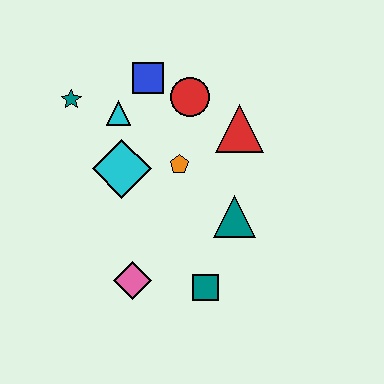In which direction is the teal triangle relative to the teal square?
The teal triangle is above the teal square.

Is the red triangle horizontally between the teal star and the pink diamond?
No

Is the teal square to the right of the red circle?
Yes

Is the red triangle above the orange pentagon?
Yes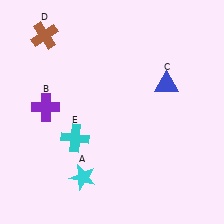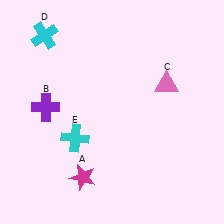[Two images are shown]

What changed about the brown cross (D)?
In Image 1, D is brown. In Image 2, it changed to cyan.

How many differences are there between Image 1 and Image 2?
There are 3 differences between the two images.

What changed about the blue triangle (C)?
In Image 1, C is blue. In Image 2, it changed to pink.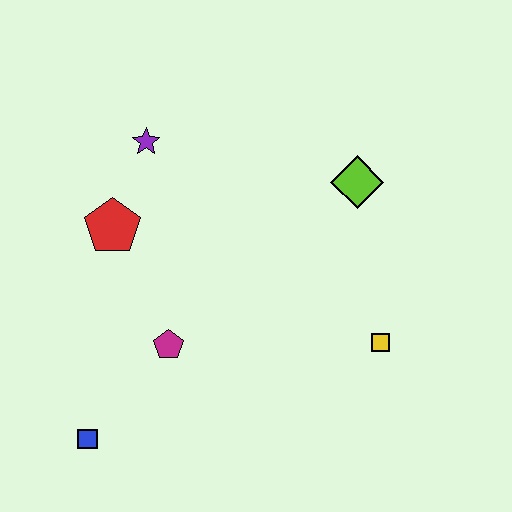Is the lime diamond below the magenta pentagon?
No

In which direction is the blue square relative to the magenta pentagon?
The blue square is below the magenta pentagon.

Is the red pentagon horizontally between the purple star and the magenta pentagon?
No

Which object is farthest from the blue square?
The lime diamond is farthest from the blue square.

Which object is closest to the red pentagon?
The purple star is closest to the red pentagon.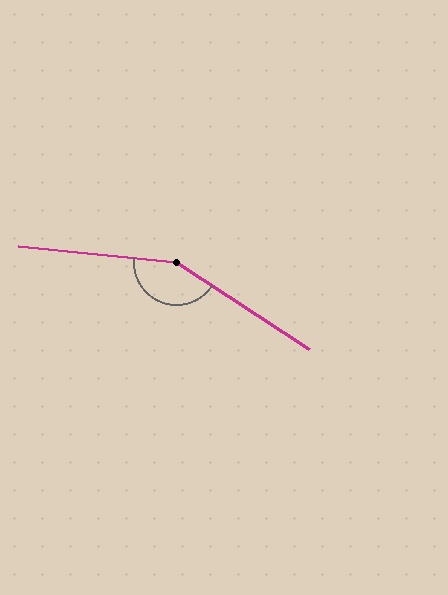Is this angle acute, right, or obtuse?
It is obtuse.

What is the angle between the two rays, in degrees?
Approximately 153 degrees.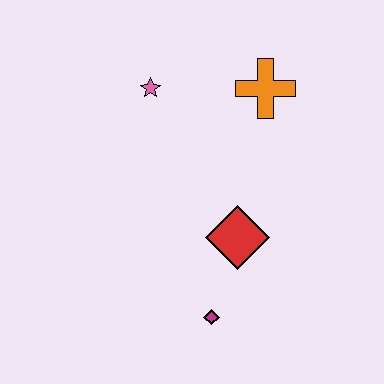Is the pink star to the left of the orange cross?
Yes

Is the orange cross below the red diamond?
No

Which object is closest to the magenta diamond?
The red diamond is closest to the magenta diamond.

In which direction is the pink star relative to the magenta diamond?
The pink star is above the magenta diamond.